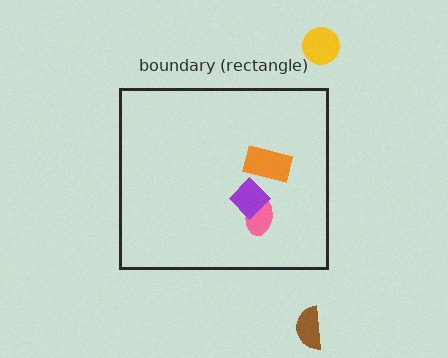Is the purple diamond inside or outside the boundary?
Inside.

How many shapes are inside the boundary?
3 inside, 2 outside.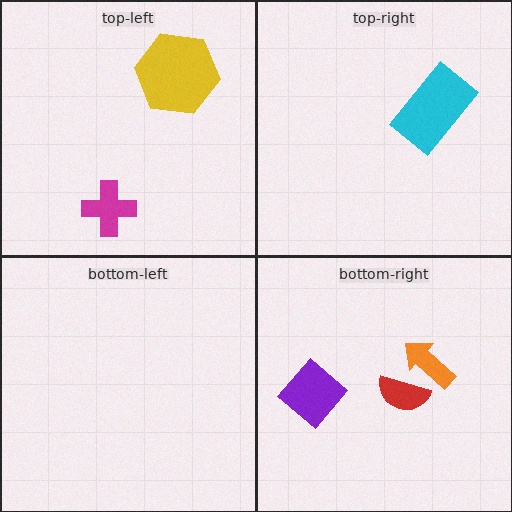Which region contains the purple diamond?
The bottom-right region.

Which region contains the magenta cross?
The top-left region.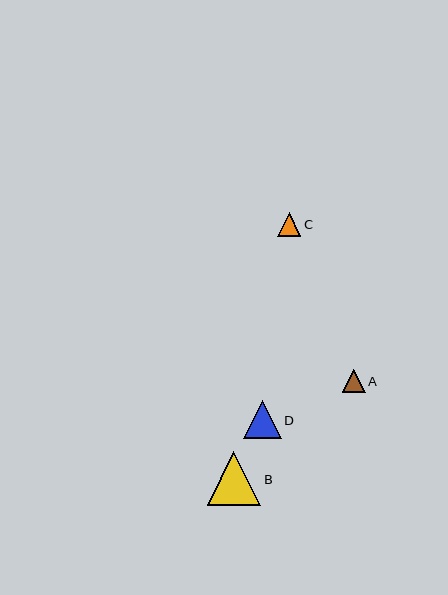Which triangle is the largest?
Triangle B is the largest with a size of approximately 54 pixels.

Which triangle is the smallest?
Triangle A is the smallest with a size of approximately 22 pixels.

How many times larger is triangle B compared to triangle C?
Triangle B is approximately 2.3 times the size of triangle C.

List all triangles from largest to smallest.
From largest to smallest: B, D, C, A.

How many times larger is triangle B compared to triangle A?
Triangle B is approximately 2.4 times the size of triangle A.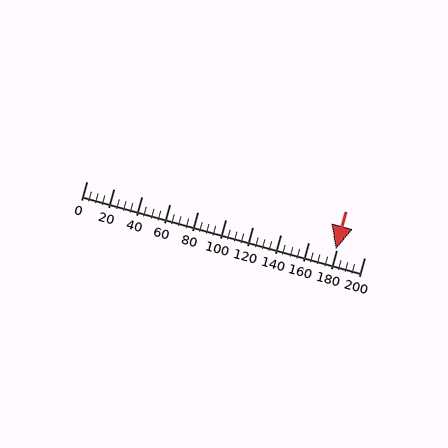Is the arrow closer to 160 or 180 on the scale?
The arrow is closer to 180.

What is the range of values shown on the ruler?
The ruler shows values from 0 to 200.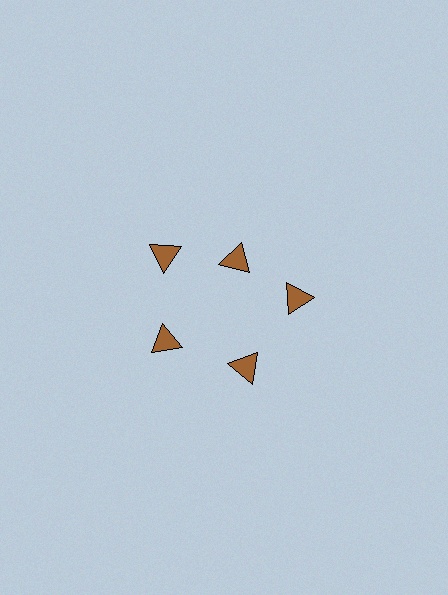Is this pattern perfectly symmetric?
No. The 5 brown triangles are arranged in a ring, but one element near the 1 o'clock position is pulled inward toward the center, breaking the 5-fold rotational symmetry.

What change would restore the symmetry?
The symmetry would be restored by moving it outward, back onto the ring so that all 5 triangles sit at equal angles and equal distance from the center.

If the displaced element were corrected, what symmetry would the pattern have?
It would have 5-fold rotational symmetry — the pattern would map onto itself every 72 degrees.